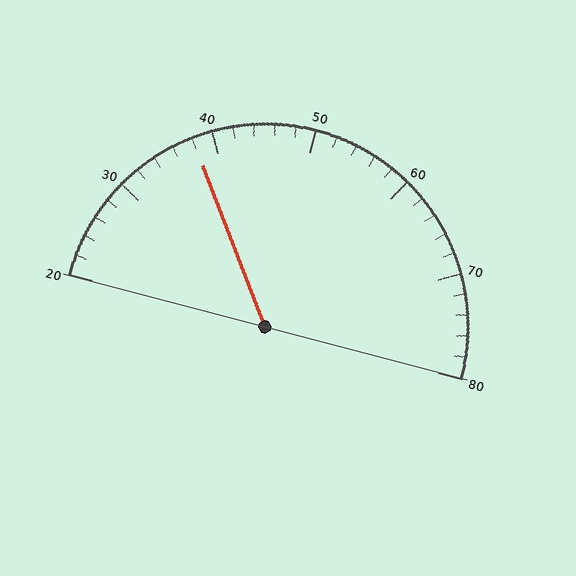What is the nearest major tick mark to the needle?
The nearest major tick mark is 40.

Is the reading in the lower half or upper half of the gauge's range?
The reading is in the lower half of the range (20 to 80).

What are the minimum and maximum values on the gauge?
The gauge ranges from 20 to 80.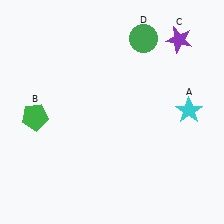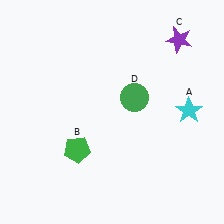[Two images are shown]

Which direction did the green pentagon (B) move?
The green pentagon (B) moved right.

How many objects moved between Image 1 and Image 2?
2 objects moved between the two images.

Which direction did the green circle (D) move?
The green circle (D) moved down.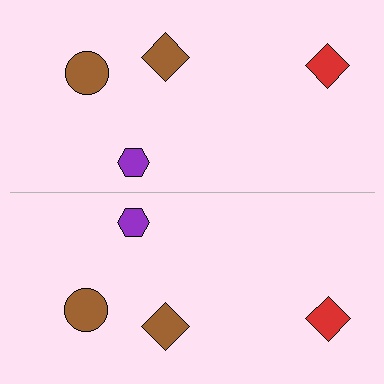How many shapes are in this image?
There are 8 shapes in this image.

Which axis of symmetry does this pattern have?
The pattern has a horizontal axis of symmetry running through the center of the image.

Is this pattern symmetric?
Yes, this pattern has bilateral (reflection) symmetry.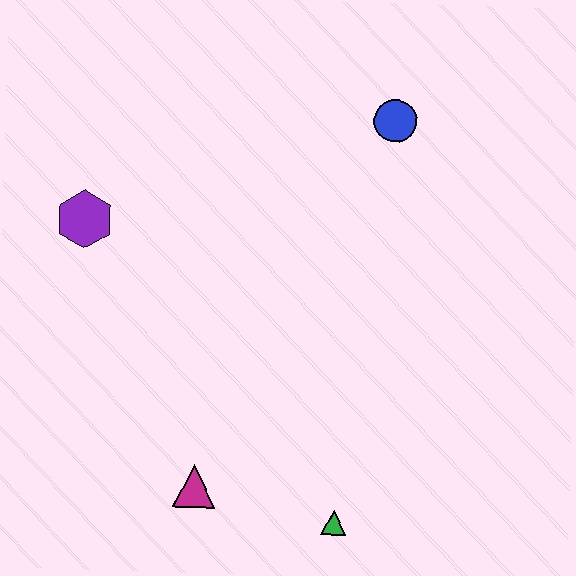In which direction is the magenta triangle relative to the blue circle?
The magenta triangle is below the blue circle.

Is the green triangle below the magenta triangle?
Yes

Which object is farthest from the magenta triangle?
The blue circle is farthest from the magenta triangle.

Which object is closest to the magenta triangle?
The green triangle is closest to the magenta triangle.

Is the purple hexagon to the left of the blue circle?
Yes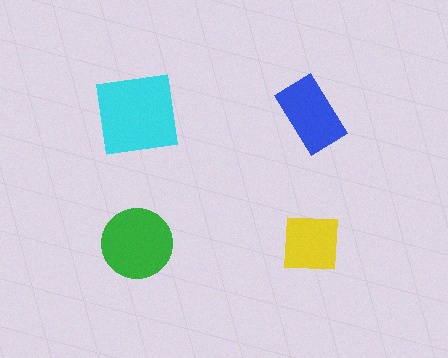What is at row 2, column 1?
A green circle.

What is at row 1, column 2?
A blue rectangle.